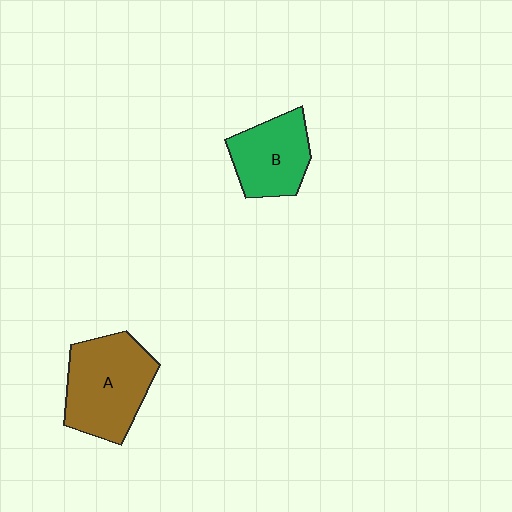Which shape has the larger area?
Shape A (brown).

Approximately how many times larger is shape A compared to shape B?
Approximately 1.4 times.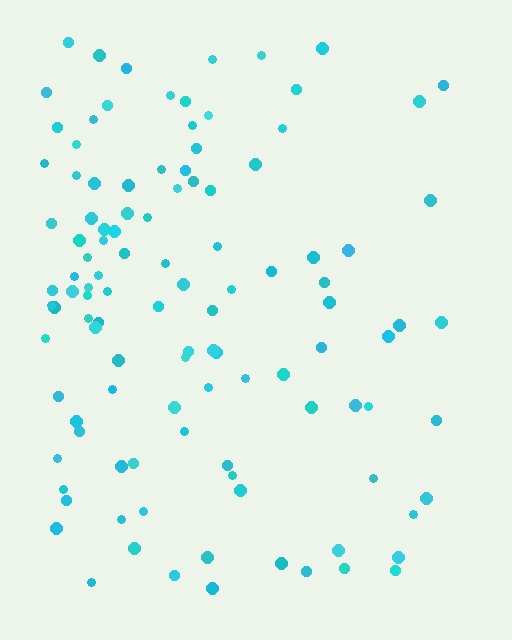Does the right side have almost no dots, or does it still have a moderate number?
Still a moderate number, just noticeably fewer than the left.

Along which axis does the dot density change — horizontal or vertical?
Horizontal.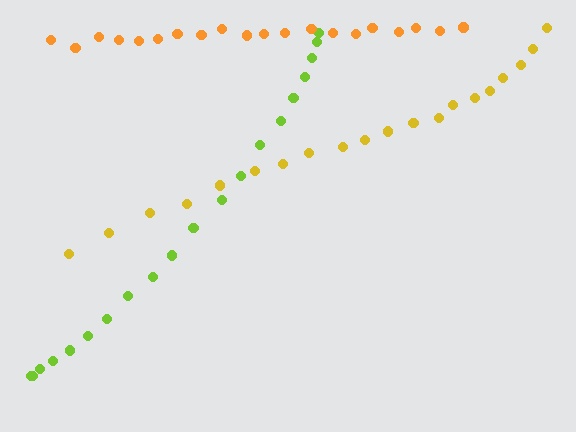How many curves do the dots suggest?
There are 3 distinct paths.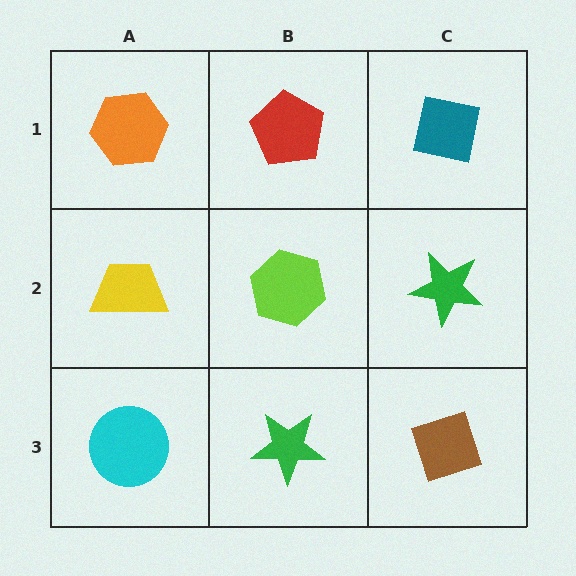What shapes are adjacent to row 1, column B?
A lime hexagon (row 2, column B), an orange hexagon (row 1, column A), a teal square (row 1, column C).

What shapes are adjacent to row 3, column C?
A green star (row 2, column C), a green star (row 3, column B).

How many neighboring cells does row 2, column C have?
3.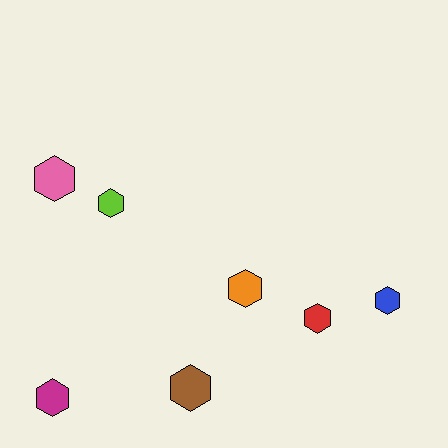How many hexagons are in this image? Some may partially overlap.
There are 7 hexagons.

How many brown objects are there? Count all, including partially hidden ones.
There is 1 brown object.